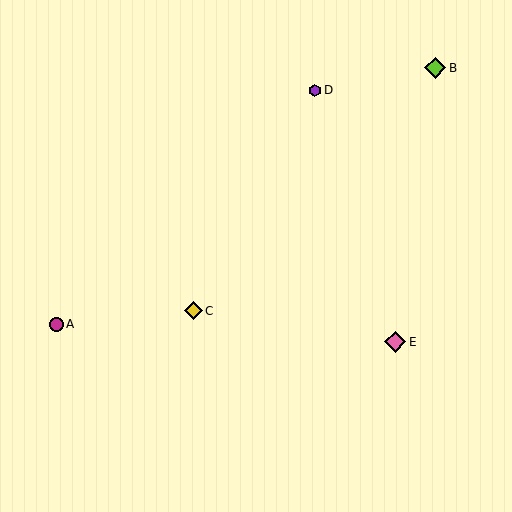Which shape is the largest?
The pink diamond (labeled E) is the largest.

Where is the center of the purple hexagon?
The center of the purple hexagon is at (315, 90).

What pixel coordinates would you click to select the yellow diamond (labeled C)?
Click at (194, 311) to select the yellow diamond C.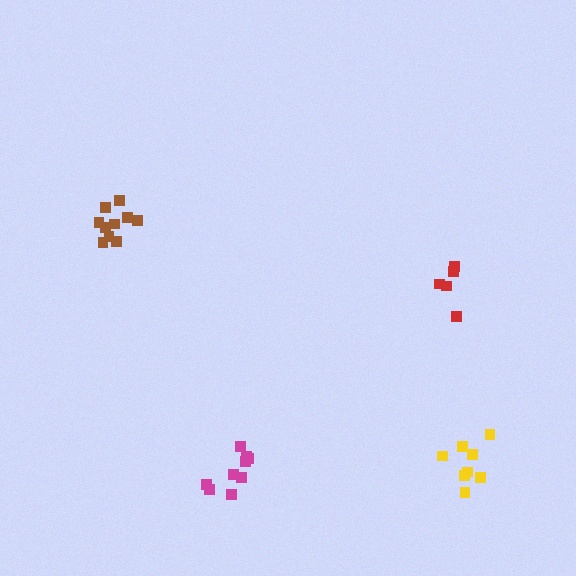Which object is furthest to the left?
The brown cluster is leftmost.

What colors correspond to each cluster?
The clusters are colored: brown, red, yellow, magenta.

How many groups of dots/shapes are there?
There are 4 groups.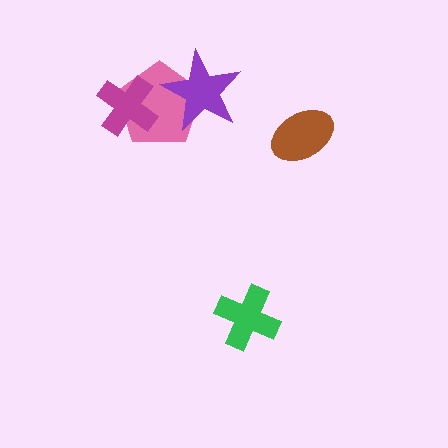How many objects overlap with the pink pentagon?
2 objects overlap with the pink pentagon.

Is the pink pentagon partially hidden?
Yes, it is partially covered by another shape.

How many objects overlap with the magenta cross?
1 object overlaps with the magenta cross.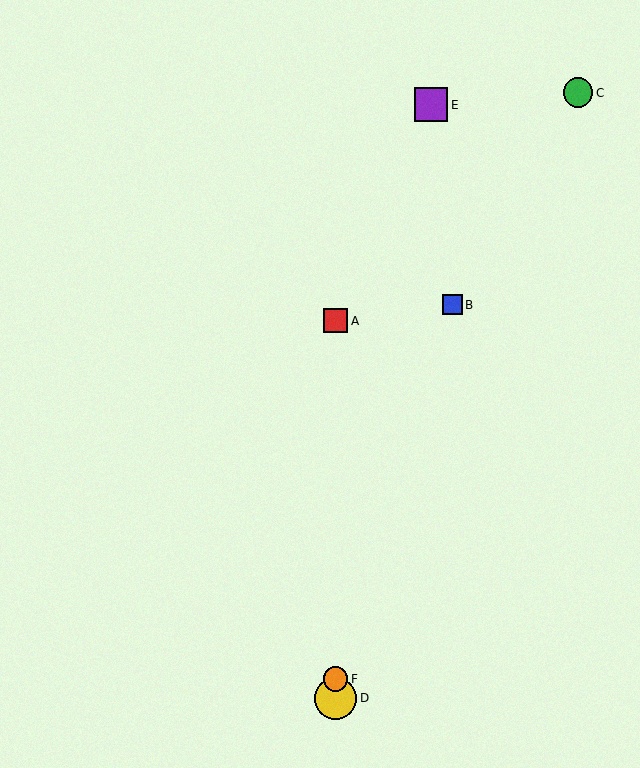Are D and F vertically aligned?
Yes, both are at x≈336.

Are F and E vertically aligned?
No, F is at x≈336 and E is at x≈431.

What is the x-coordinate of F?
Object F is at x≈336.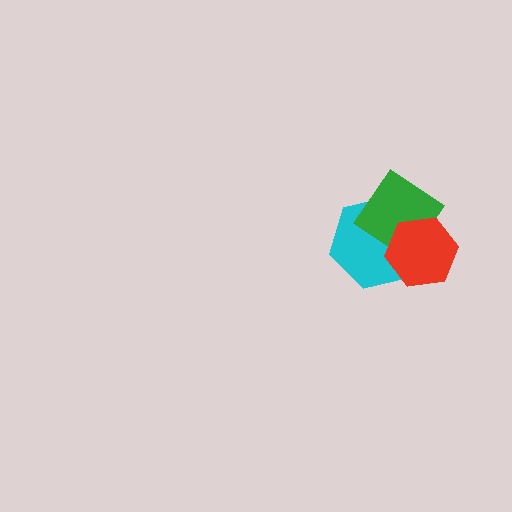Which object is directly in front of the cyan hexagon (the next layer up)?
The green diamond is directly in front of the cyan hexagon.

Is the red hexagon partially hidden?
No, no other shape covers it.